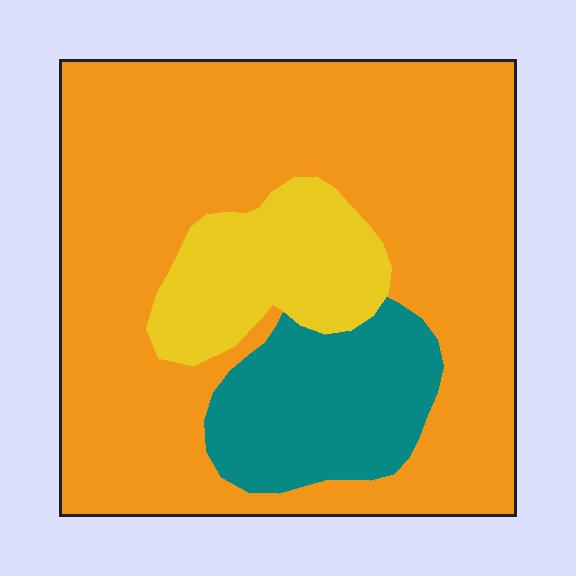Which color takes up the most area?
Orange, at roughly 70%.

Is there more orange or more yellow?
Orange.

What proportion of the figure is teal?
Teal takes up about one sixth (1/6) of the figure.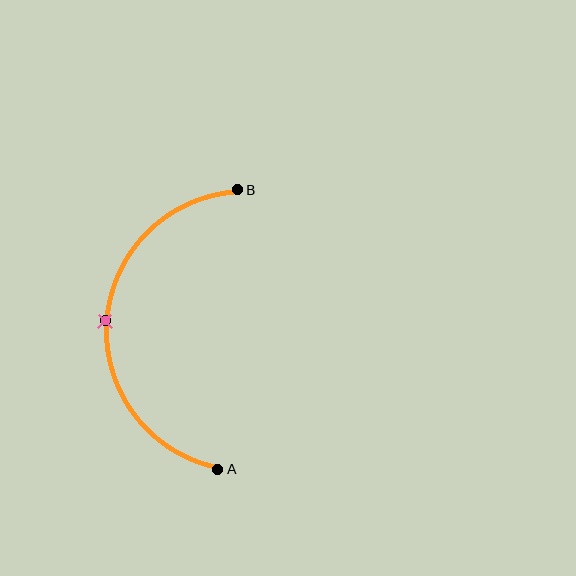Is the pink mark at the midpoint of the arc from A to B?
Yes. The pink mark lies on the arc at equal arc-length from both A and B — it is the arc midpoint.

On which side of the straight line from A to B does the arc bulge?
The arc bulges to the left of the straight line connecting A and B.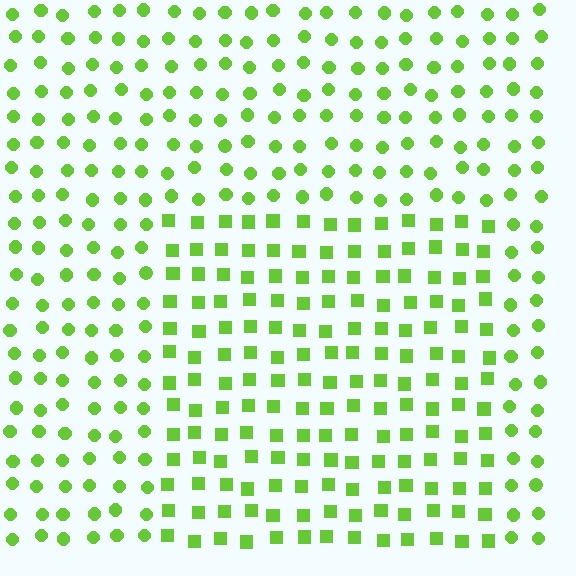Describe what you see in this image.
The image is filled with small lime elements arranged in a uniform grid. A rectangle-shaped region contains squares, while the surrounding area contains circles. The boundary is defined purely by the change in element shape.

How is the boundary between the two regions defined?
The boundary is defined by a change in element shape: squares inside vs. circles outside. All elements share the same color and spacing.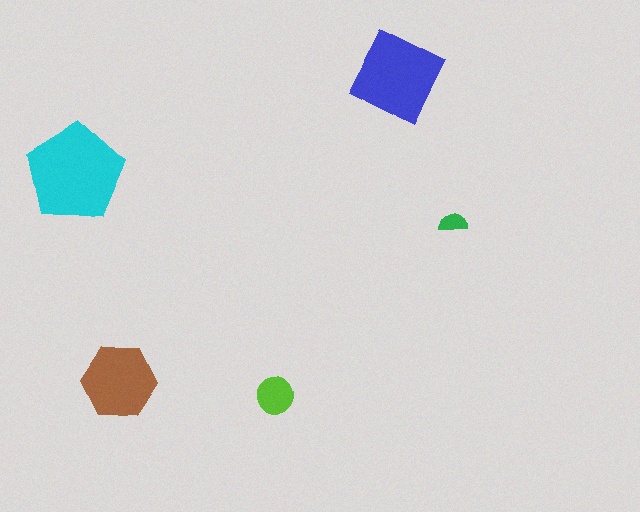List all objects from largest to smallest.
The cyan pentagon, the blue square, the brown hexagon, the lime circle, the green semicircle.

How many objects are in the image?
There are 5 objects in the image.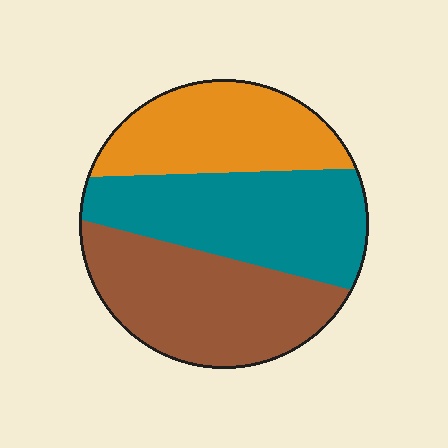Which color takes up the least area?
Orange, at roughly 30%.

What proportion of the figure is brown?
Brown takes up between a quarter and a half of the figure.